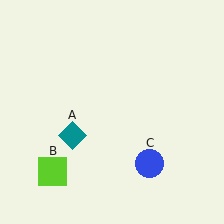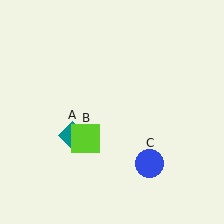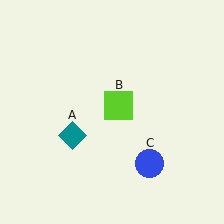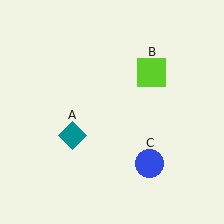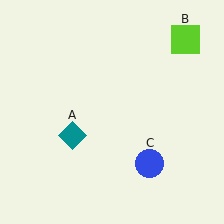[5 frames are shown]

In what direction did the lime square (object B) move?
The lime square (object B) moved up and to the right.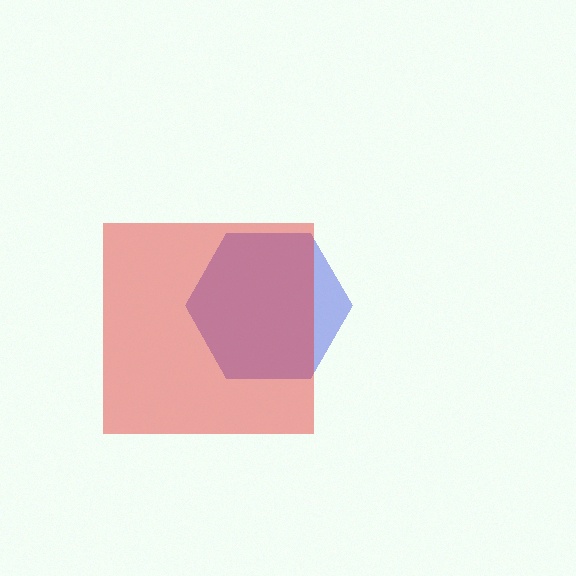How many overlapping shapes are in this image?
There are 2 overlapping shapes in the image.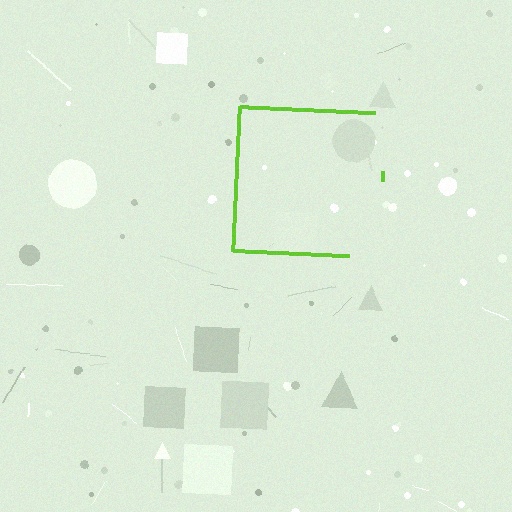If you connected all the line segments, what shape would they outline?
They would outline a square.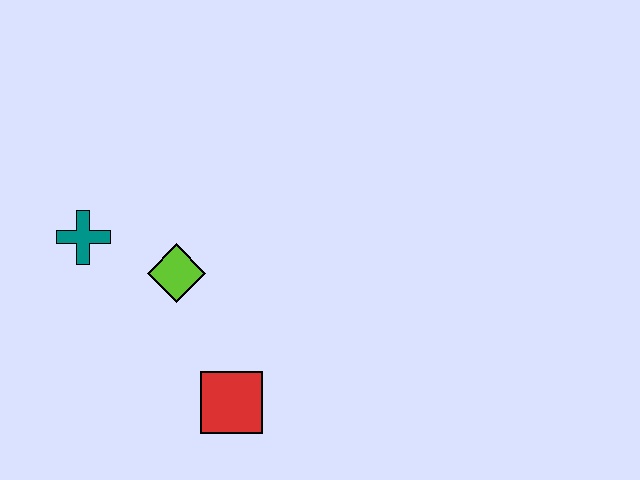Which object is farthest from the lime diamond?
The red square is farthest from the lime diamond.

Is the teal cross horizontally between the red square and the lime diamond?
No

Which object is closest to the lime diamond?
The teal cross is closest to the lime diamond.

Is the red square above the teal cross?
No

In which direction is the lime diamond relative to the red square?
The lime diamond is above the red square.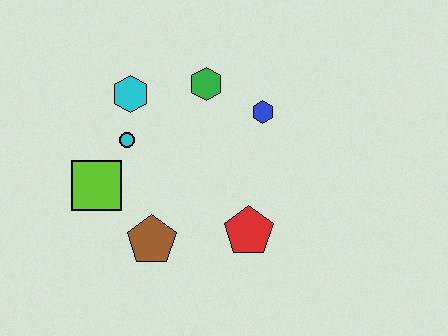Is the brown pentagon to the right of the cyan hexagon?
Yes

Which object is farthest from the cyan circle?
The red pentagon is farthest from the cyan circle.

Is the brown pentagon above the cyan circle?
No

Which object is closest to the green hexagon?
The blue hexagon is closest to the green hexagon.